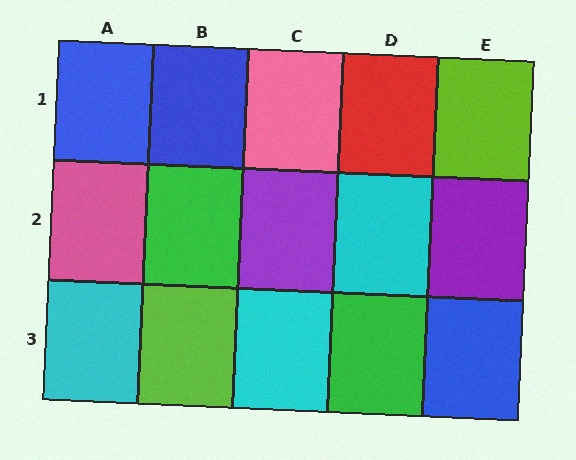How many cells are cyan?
3 cells are cyan.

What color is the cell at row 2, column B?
Green.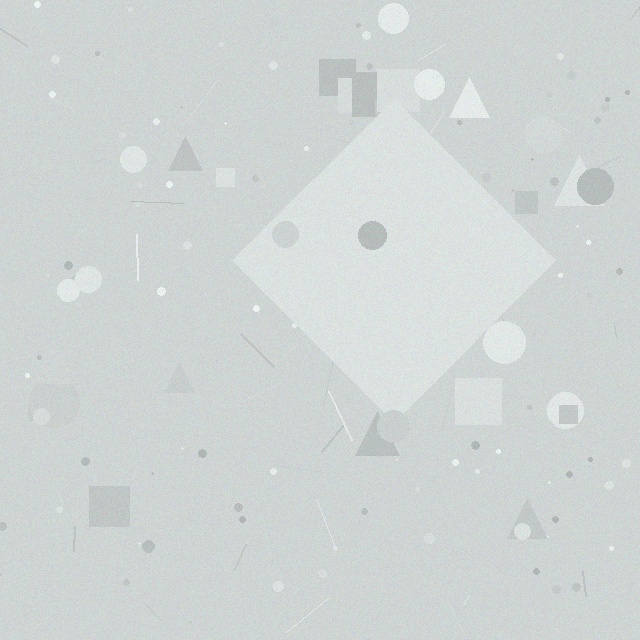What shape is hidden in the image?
A diamond is hidden in the image.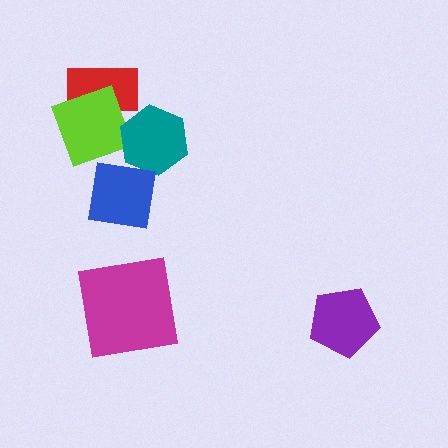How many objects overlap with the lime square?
1 object overlaps with the lime square.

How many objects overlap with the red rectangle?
1 object overlaps with the red rectangle.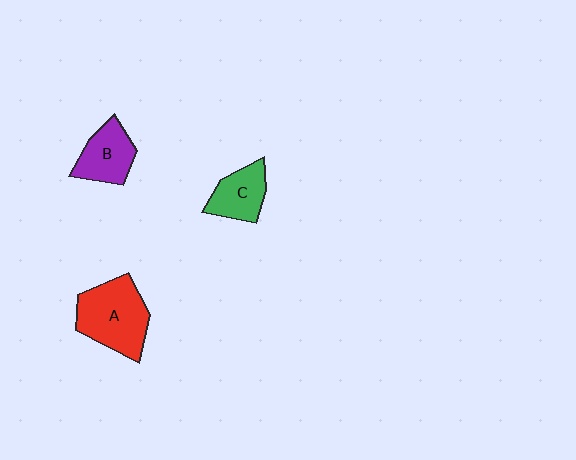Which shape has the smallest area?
Shape C (green).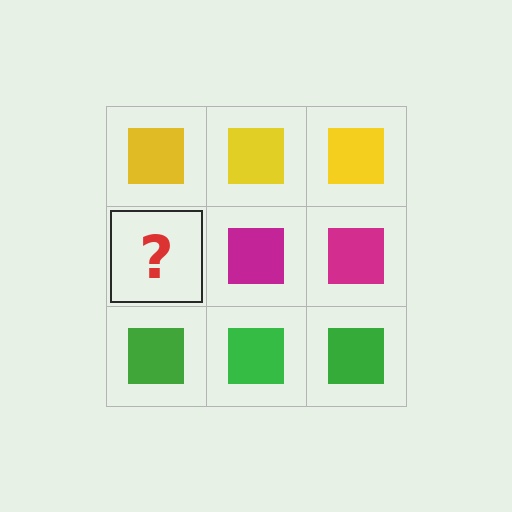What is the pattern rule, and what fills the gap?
The rule is that each row has a consistent color. The gap should be filled with a magenta square.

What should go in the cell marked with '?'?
The missing cell should contain a magenta square.